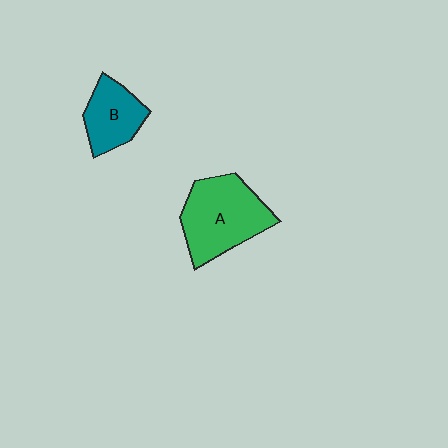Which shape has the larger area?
Shape A (green).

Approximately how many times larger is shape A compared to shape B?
Approximately 1.6 times.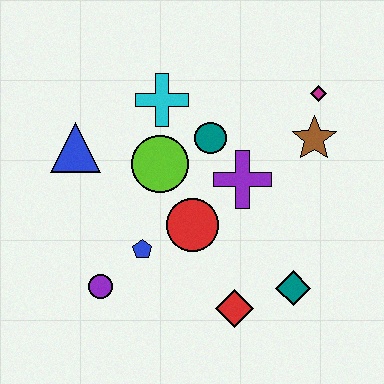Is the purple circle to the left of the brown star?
Yes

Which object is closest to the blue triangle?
The lime circle is closest to the blue triangle.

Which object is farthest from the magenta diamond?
The purple circle is farthest from the magenta diamond.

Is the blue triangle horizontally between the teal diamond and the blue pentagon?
No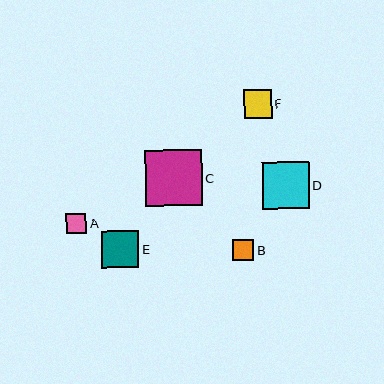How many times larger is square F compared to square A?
Square F is approximately 1.4 times the size of square A.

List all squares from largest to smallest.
From largest to smallest: C, D, E, F, B, A.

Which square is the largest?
Square C is the largest with a size of approximately 57 pixels.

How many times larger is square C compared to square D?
Square C is approximately 1.2 times the size of square D.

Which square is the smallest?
Square A is the smallest with a size of approximately 20 pixels.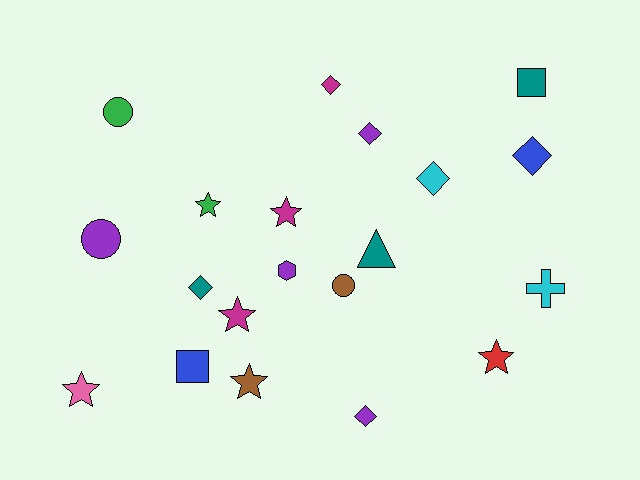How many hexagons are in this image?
There is 1 hexagon.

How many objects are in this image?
There are 20 objects.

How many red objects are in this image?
There is 1 red object.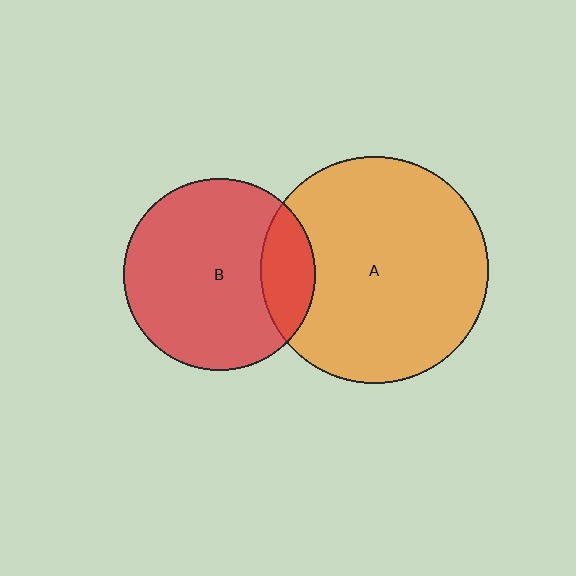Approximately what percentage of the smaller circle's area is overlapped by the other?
Approximately 20%.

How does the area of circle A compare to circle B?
Approximately 1.4 times.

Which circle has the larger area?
Circle A (orange).